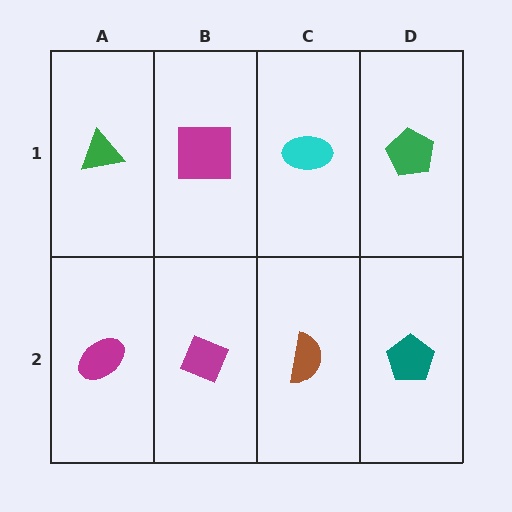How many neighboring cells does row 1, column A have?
2.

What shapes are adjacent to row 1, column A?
A magenta ellipse (row 2, column A), a magenta square (row 1, column B).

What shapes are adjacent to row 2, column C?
A cyan ellipse (row 1, column C), a magenta diamond (row 2, column B), a teal pentagon (row 2, column D).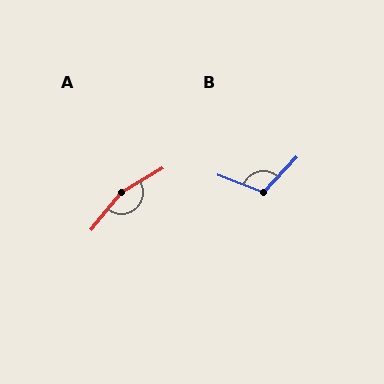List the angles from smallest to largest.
B (113°), A (160°).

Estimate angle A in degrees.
Approximately 160 degrees.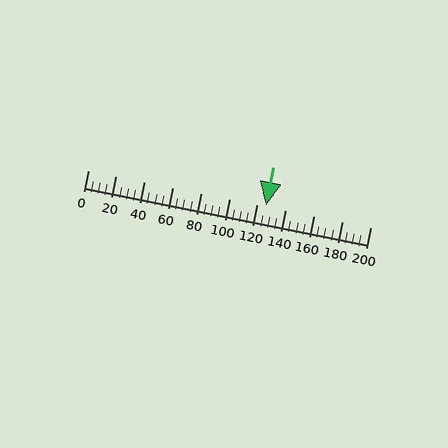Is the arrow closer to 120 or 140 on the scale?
The arrow is closer to 120.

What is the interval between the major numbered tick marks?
The major tick marks are spaced 20 units apart.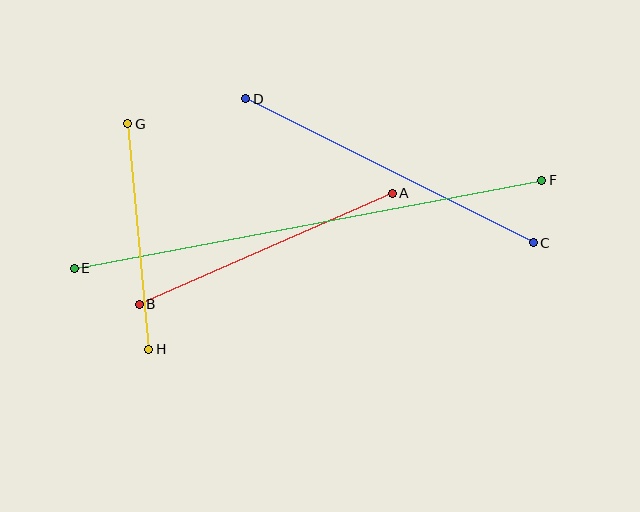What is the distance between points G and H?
The distance is approximately 227 pixels.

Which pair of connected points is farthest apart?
Points E and F are farthest apart.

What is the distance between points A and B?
The distance is approximately 276 pixels.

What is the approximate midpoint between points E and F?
The midpoint is at approximately (308, 224) pixels.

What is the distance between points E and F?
The distance is approximately 476 pixels.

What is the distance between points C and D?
The distance is approximately 321 pixels.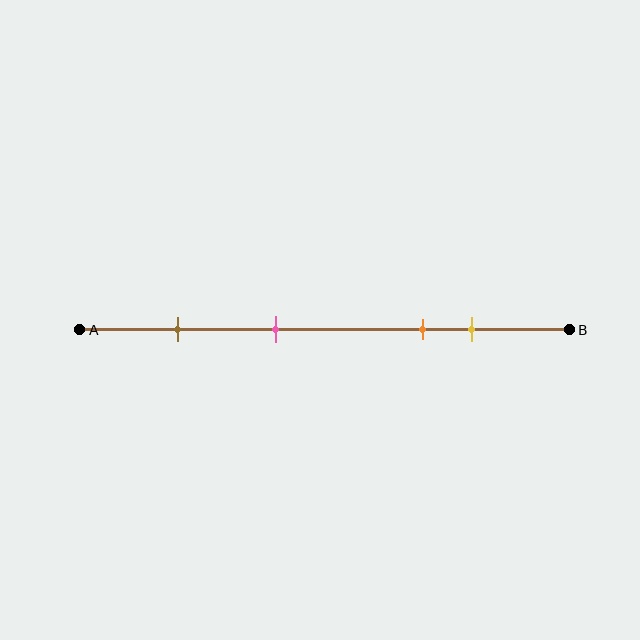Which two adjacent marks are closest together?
The orange and yellow marks are the closest adjacent pair.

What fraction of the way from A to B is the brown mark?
The brown mark is approximately 20% (0.2) of the way from A to B.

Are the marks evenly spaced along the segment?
No, the marks are not evenly spaced.